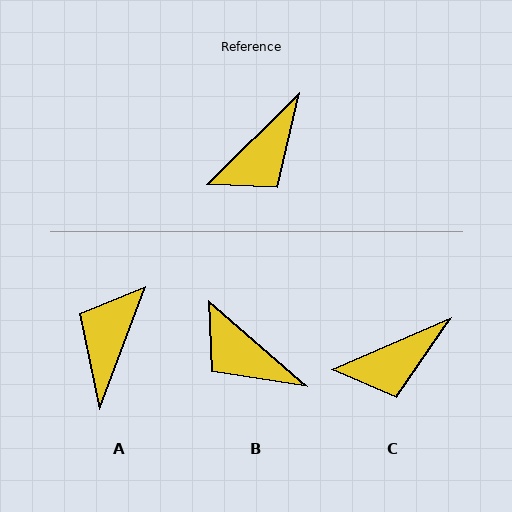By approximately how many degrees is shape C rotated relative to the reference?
Approximately 21 degrees clockwise.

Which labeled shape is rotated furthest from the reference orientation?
A, about 155 degrees away.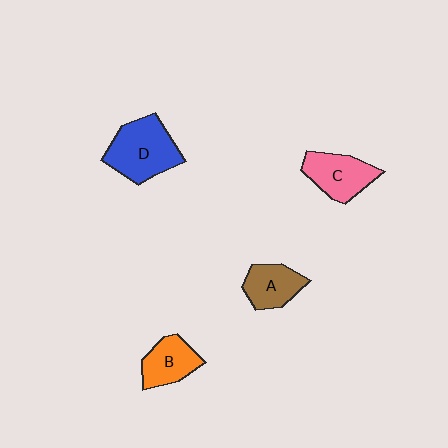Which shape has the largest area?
Shape D (blue).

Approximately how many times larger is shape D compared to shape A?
Approximately 1.6 times.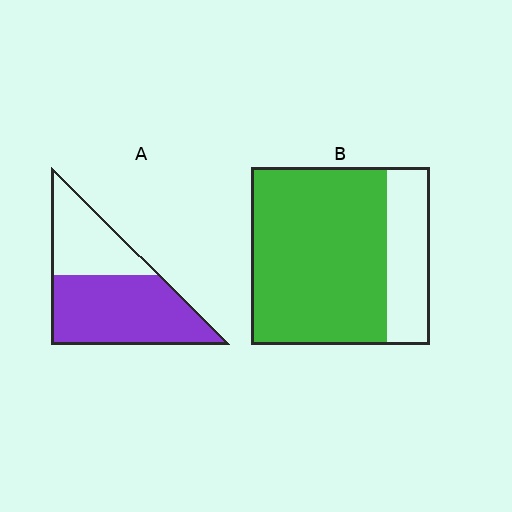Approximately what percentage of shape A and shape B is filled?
A is approximately 65% and B is approximately 75%.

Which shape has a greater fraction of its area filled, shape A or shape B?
Shape B.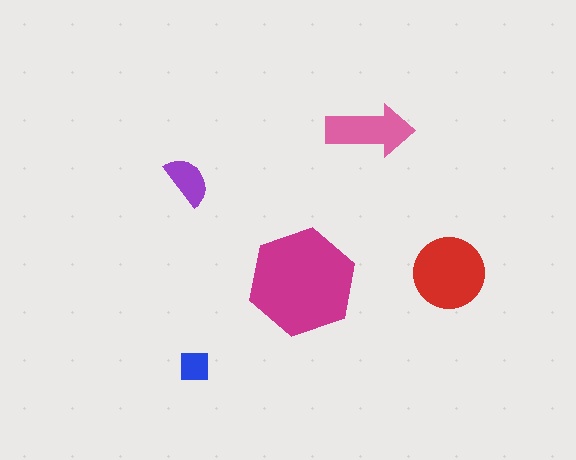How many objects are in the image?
There are 5 objects in the image.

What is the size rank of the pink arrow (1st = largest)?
3rd.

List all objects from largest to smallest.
The magenta hexagon, the red circle, the pink arrow, the purple semicircle, the blue square.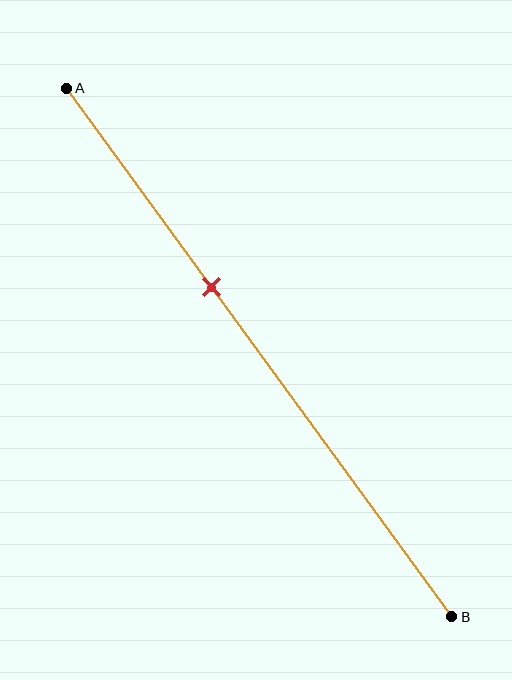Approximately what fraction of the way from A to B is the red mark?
The red mark is approximately 40% of the way from A to B.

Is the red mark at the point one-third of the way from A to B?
No, the mark is at about 40% from A, not at the 33% one-third point.